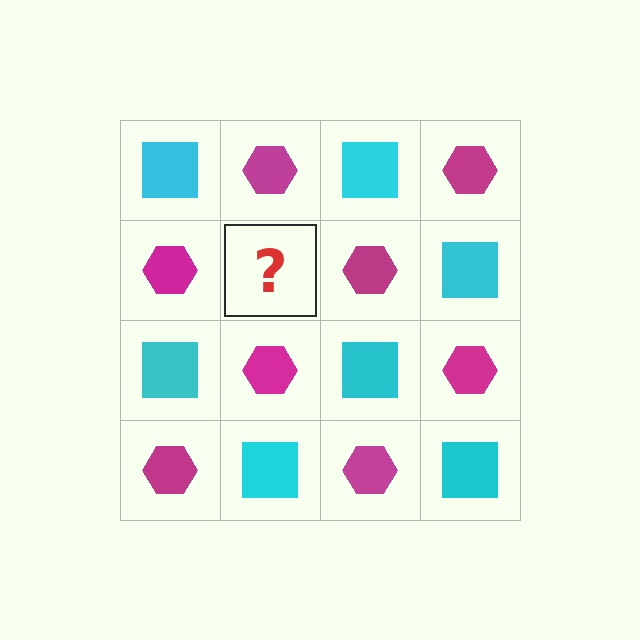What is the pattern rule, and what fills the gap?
The rule is that it alternates cyan square and magenta hexagon in a checkerboard pattern. The gap should be filled with a cyan square.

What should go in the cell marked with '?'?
The missing cell should contain a cyan square.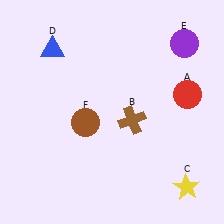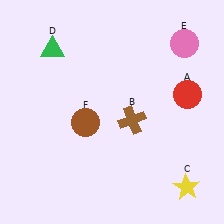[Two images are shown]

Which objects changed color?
D changed from blue to green. E changed from purple to pink.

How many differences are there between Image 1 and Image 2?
There are 2 differences between the two images.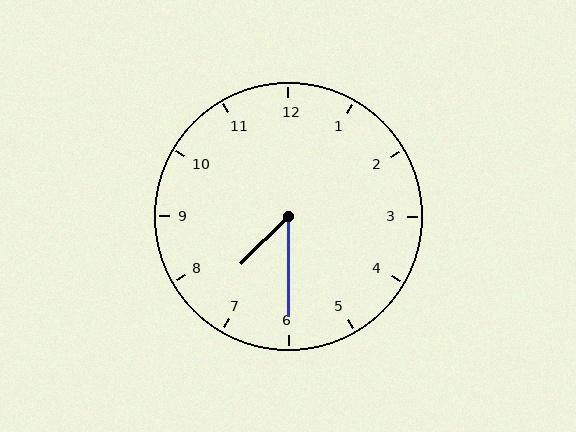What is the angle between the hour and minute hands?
Approximately 45 degrees.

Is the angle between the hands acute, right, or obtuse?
It is acute.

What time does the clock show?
7:30.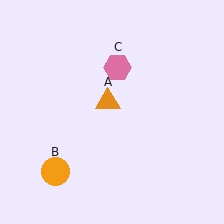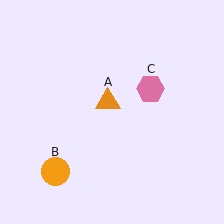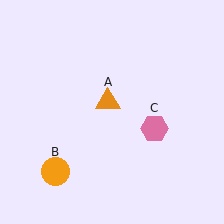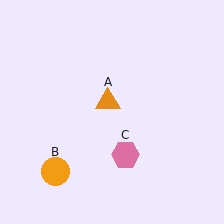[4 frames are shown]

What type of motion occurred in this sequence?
The pink hexagon (object C) rotated clockwise around the center of the scene.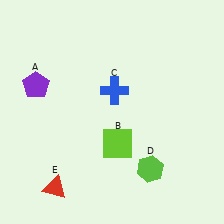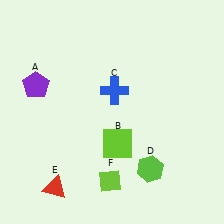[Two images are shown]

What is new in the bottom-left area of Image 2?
A lime diamond (F) was added in the bottom-left area of Image 2.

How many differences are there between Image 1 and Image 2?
There is 1 difference between the two images.